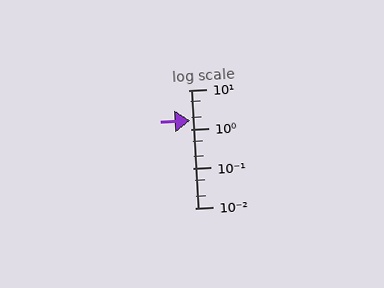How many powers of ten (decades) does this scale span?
The scale spans 3 decades, from 0.01 to 10.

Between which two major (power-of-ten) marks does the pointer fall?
The pointer is between 1 and 10.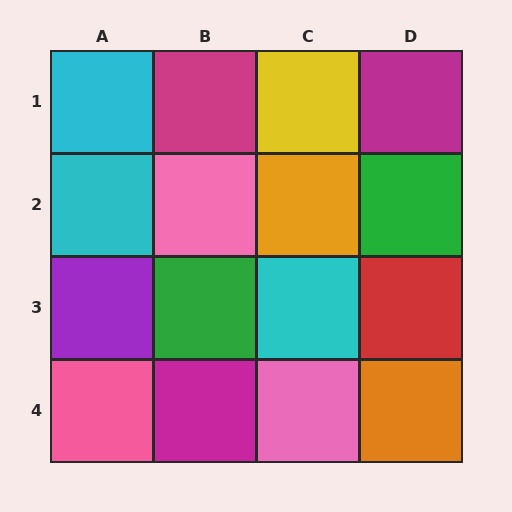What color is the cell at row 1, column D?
Magenta.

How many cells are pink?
3 cells are pink.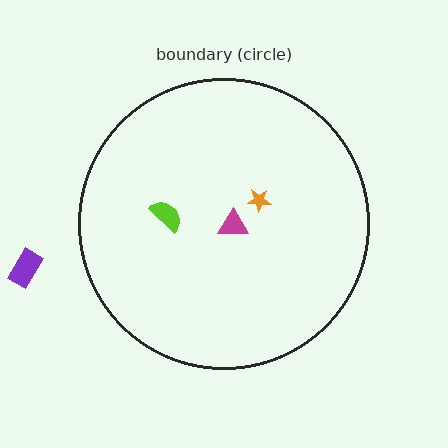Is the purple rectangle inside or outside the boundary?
Outside.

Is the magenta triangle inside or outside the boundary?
Inside.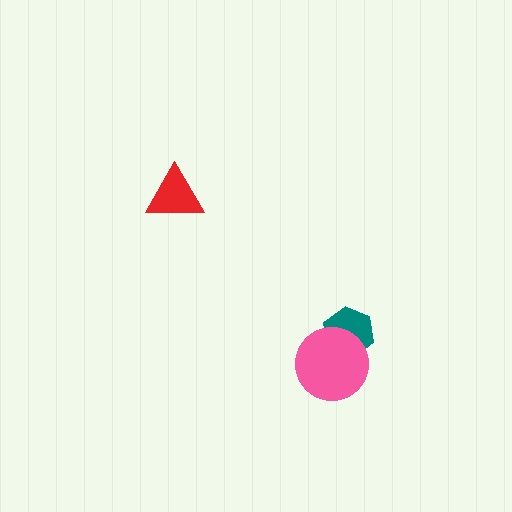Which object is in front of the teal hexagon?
The pink circle is in front of the teal hexagon.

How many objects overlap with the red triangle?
0 objects overlap with the red triangle.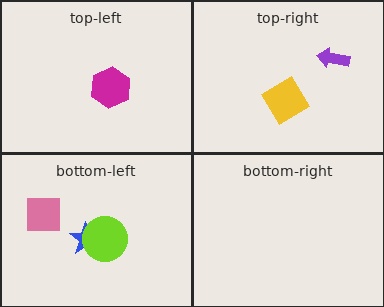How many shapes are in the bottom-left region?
3.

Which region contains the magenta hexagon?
The top-left region.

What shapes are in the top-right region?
The purple arrow, the yellow diamond.